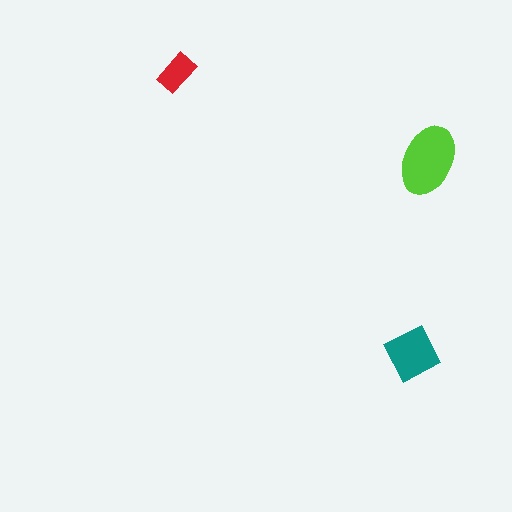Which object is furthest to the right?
The lime ellipse is rightmost.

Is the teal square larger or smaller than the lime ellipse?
Smaller.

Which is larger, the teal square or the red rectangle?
The teal square.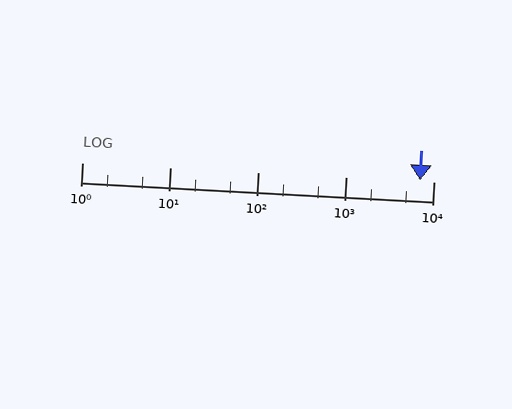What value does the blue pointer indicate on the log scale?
The pointer indicates approximately 7100.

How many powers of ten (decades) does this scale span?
The scale spans 4 decades, from 1 to 10000.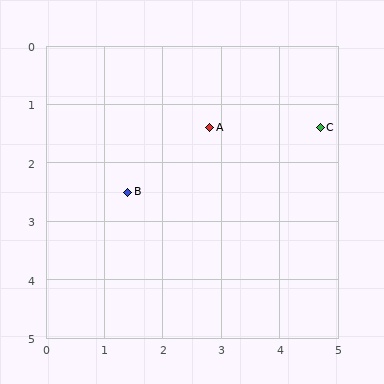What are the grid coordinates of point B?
Point B is at approximately (1.4, 2.5).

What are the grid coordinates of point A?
Point A is at approximately (2.8, 1.4).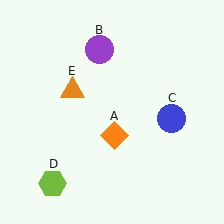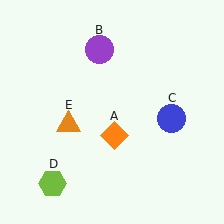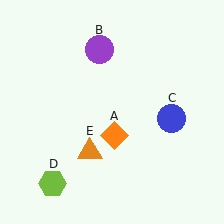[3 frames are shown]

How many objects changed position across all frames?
1 object changed position: orange triangle (object E).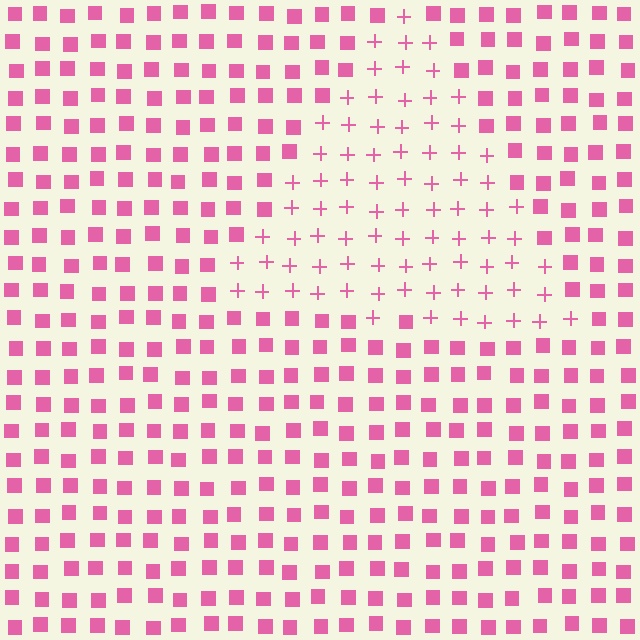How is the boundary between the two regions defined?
The boundary is defined by a change in element shape: plus signs inside vs. squares outside. All elements share the same color and spacing.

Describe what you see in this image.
The image is filled with small pink elements arranged in a uniform grid. A triangle-shaped region contains plus signs, while the surrounding area contains squares. The boundary is defined purely by the change in element shape.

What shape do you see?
I see a triangle.